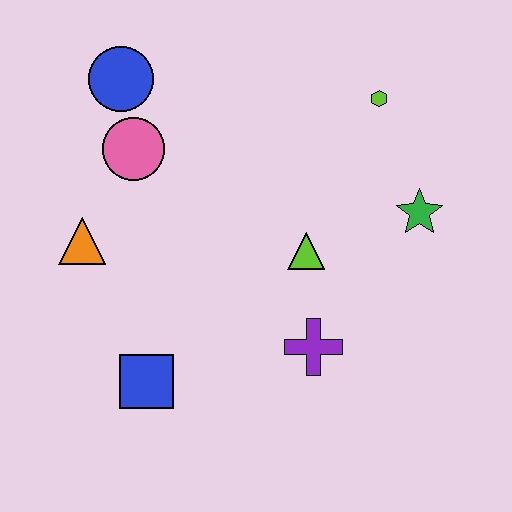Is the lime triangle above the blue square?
Yes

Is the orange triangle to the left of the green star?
Yes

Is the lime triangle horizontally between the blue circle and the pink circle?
No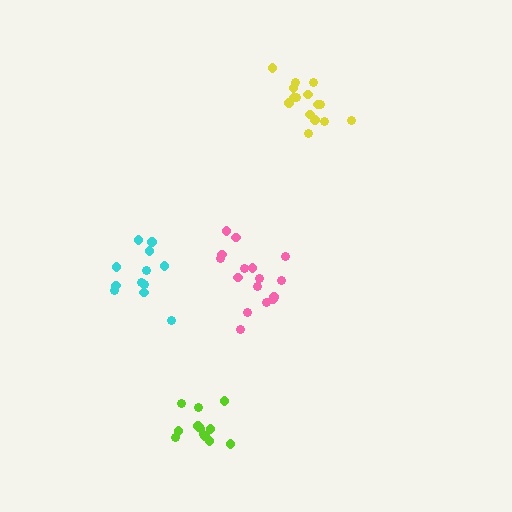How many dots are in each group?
Group 1: 12 dots, Group 2: 16 dots, Group 3: 12 dots, Group 4: 15 dots (55 total).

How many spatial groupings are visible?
There are 4 spatial groupings.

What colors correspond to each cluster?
The clusters are colored: lime, pink, cyan, yellow.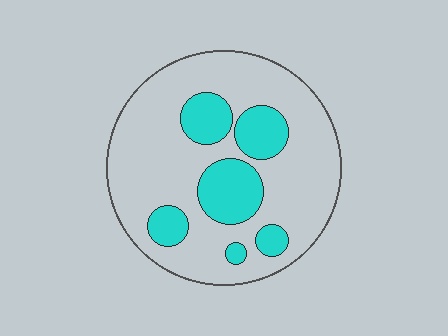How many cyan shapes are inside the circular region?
6.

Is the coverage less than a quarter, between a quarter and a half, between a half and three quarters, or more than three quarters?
Less than a quarter.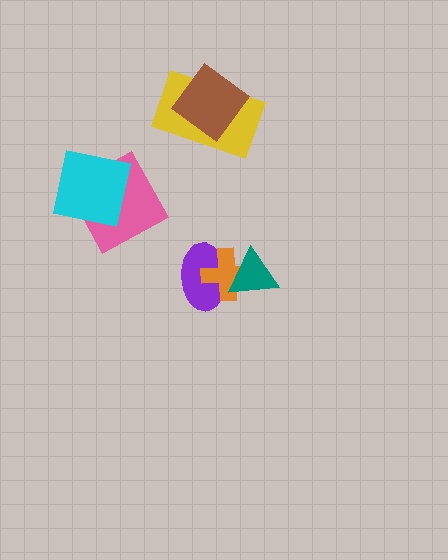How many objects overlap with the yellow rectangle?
1 object overlaps with the yellow rectangle.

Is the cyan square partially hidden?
No, no other shape covers it.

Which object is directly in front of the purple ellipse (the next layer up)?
The orange cross is directly in front of the purple ellipse.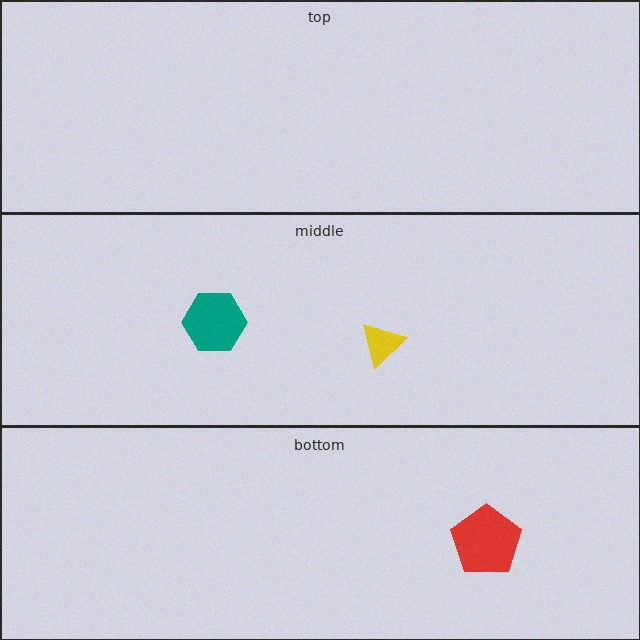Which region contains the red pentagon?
The bottom region.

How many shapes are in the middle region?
2.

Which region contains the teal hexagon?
The middle region.